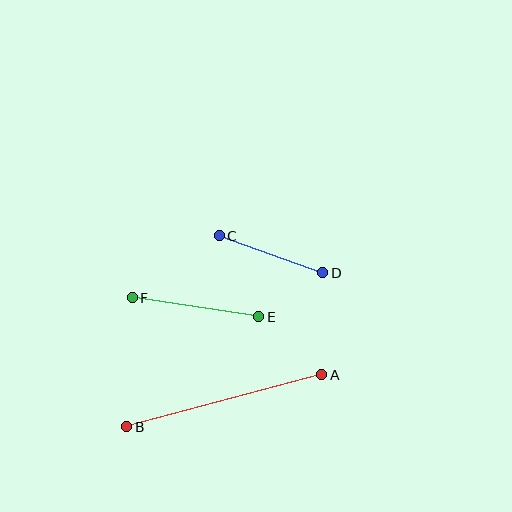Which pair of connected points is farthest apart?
Points A and B are farthest apart.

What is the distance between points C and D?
The distance is approximately 110 pixels.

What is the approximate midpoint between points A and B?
The midpoint is at approximately (224, 401) pixels.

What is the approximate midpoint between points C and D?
The midpoint is at approximately (271, 254) pixels.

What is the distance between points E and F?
The distance is approximately 128 pixels.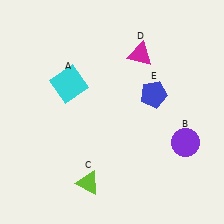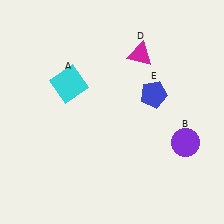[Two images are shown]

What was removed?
The lime triangle (C) was removed in Image 2.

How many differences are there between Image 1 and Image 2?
There is 1 difference between the two images.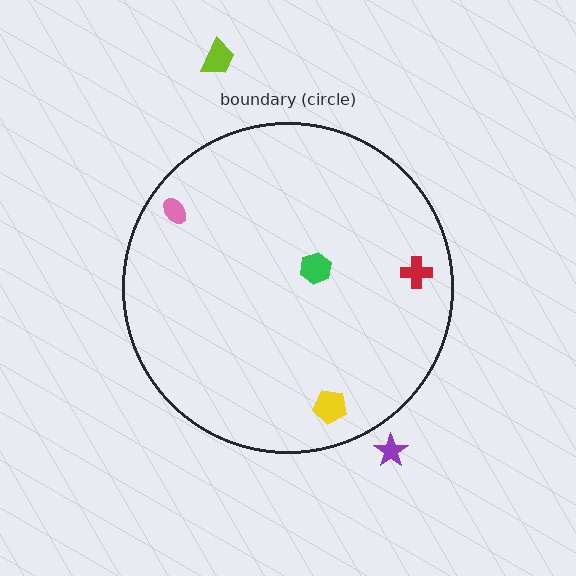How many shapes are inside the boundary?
4 inside, 2 outside.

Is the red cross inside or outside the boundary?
Inside.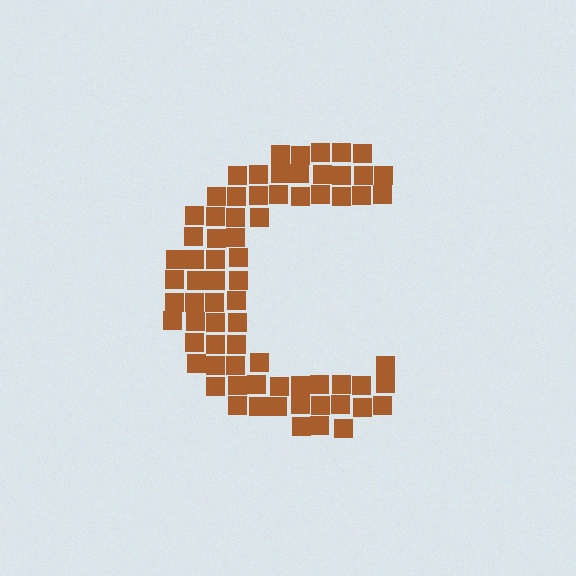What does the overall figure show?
The overall figure shows the letter C.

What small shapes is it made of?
It is made of small squares.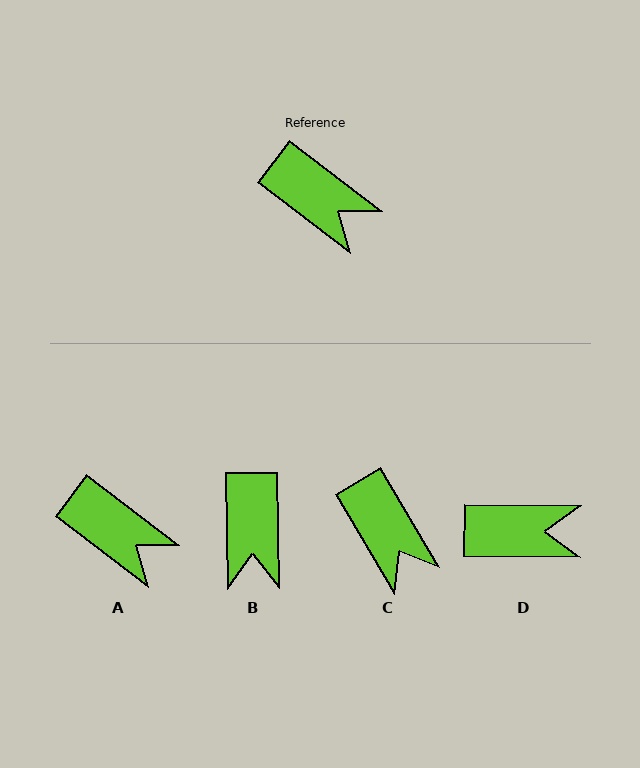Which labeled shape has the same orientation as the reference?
A.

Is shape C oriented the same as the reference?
No, it is off by about 22 degrees.